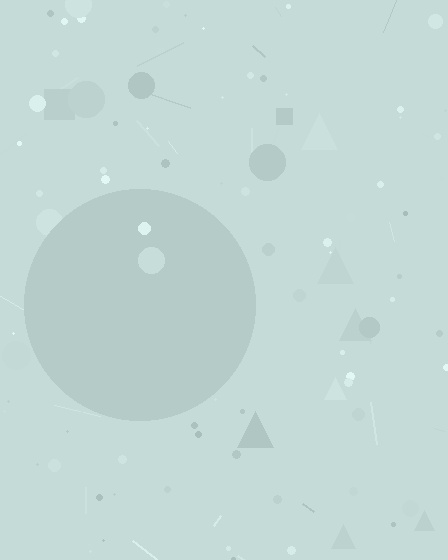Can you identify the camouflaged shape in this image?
The camouflaged shape is a circle.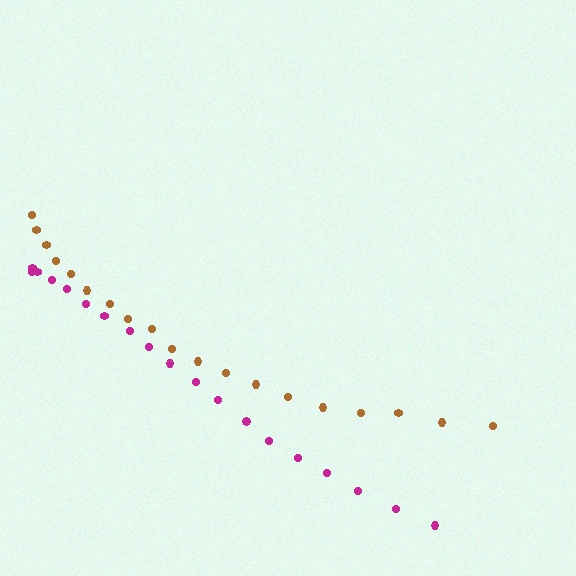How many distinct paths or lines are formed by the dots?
There are 2 distinct paths.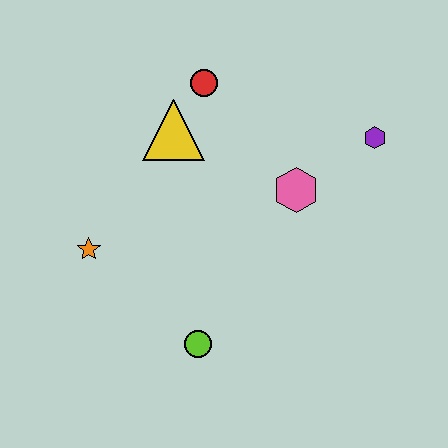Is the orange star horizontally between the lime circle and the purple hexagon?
No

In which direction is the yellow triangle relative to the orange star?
The yellow triangle is above the orange star.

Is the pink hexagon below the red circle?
Yes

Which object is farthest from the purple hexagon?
The orange star is farthest from the purple hexagon.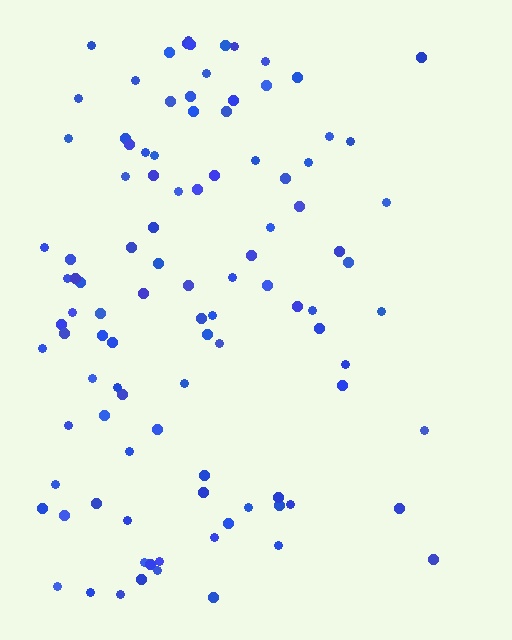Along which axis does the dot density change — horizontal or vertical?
Horizontal.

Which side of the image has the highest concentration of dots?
The left.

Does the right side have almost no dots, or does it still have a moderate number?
Still a moderate number, just noticeably fewer than the left.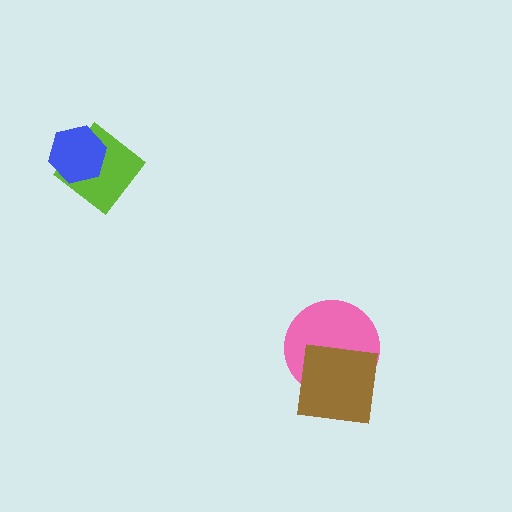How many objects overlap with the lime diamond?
1 object overlaps with the lime diamond.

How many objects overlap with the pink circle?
1 object overlaps with the pink circle.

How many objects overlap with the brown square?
1 object overlaps with the brown square.